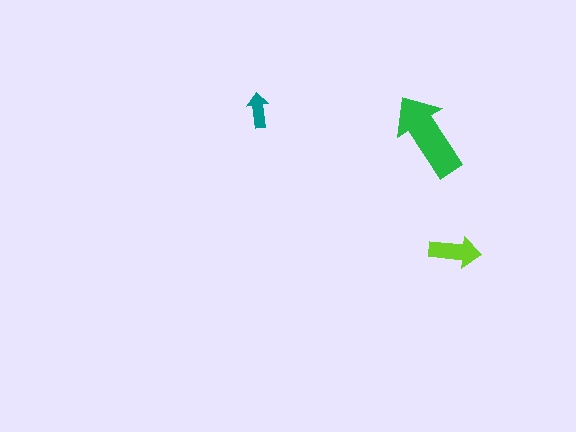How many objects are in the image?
There are 3 objects in the image.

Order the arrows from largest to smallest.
the green one, the lime one, the teal one.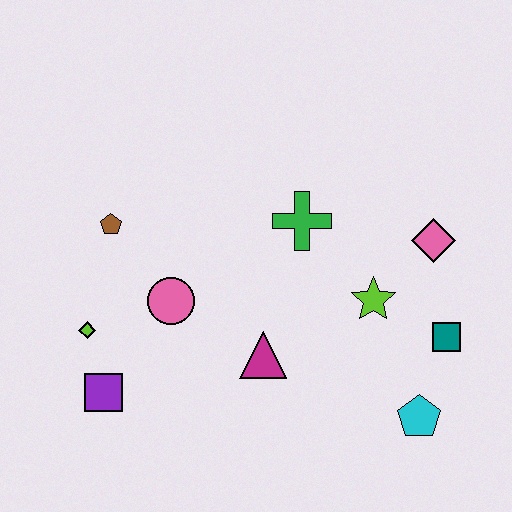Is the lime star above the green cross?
No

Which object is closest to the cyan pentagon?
The teal square is closest to the cyan pentagon.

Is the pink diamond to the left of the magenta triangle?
No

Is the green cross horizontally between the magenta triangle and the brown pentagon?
No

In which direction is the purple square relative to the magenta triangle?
The purple square is to the left of the magenta triangle.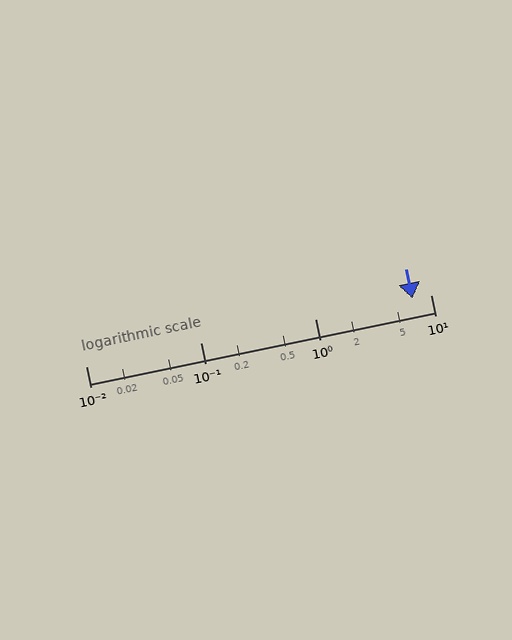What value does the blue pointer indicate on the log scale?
The pointer indicates approximately 7.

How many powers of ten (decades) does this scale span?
The scale spans 3 decades, from 0.01 to 10.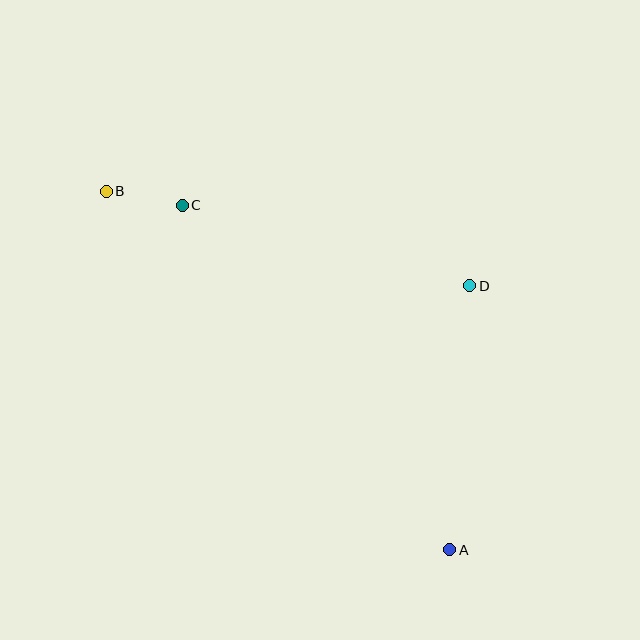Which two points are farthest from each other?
Points A and B are farthest from each other.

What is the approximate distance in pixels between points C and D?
The distance between C and D is approximately 299 pixels.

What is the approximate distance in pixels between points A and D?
The distance between A and D is approximately 265 pixels.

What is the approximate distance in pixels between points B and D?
The distance between B and D is approximately 376 pixels.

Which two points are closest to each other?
Points B and C are closest to each other.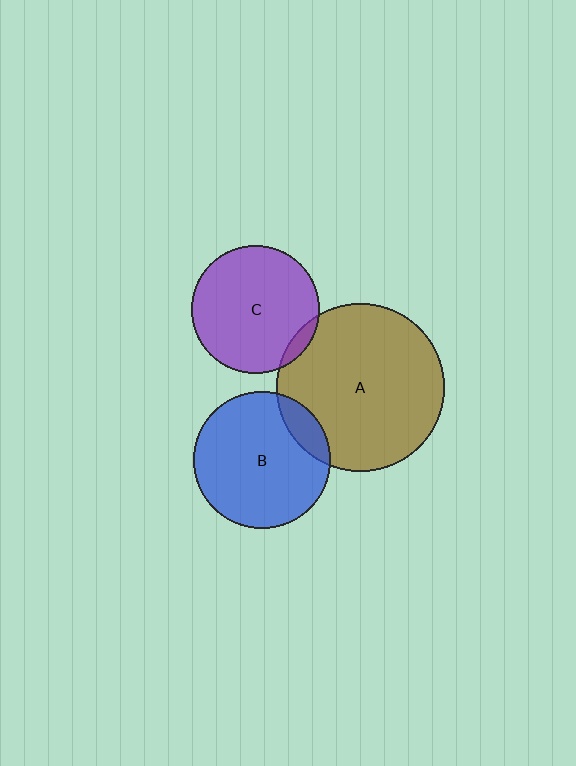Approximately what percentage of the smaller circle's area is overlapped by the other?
Approximately 15%.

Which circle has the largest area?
Circle A (brown).